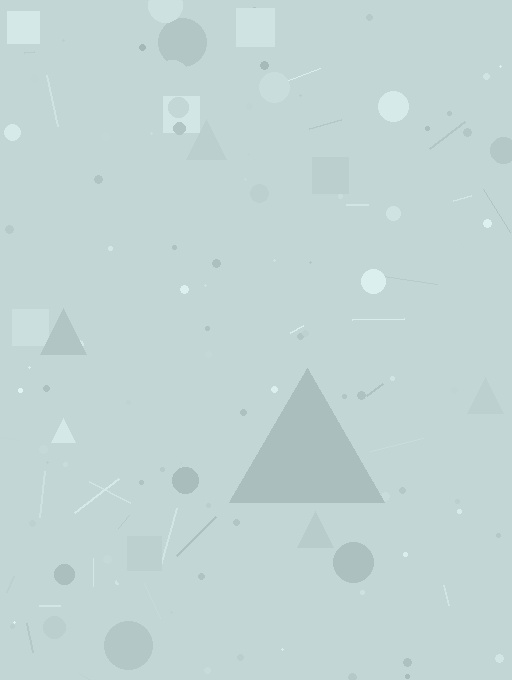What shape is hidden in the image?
A triangle is hidden in the image.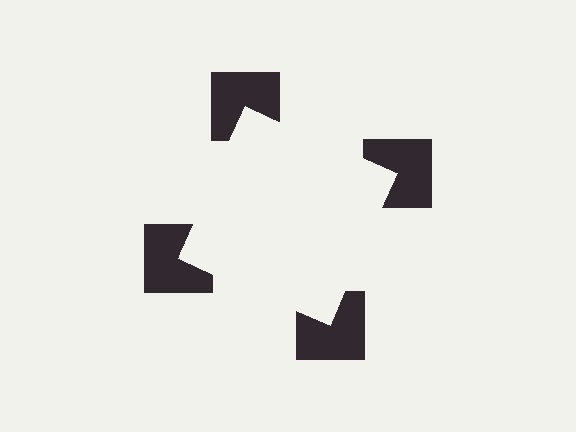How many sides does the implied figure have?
4 sides.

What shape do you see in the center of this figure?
An illusory square — its edges are inferred from the aligned wedge cuts in the notched squares, not physically drawn.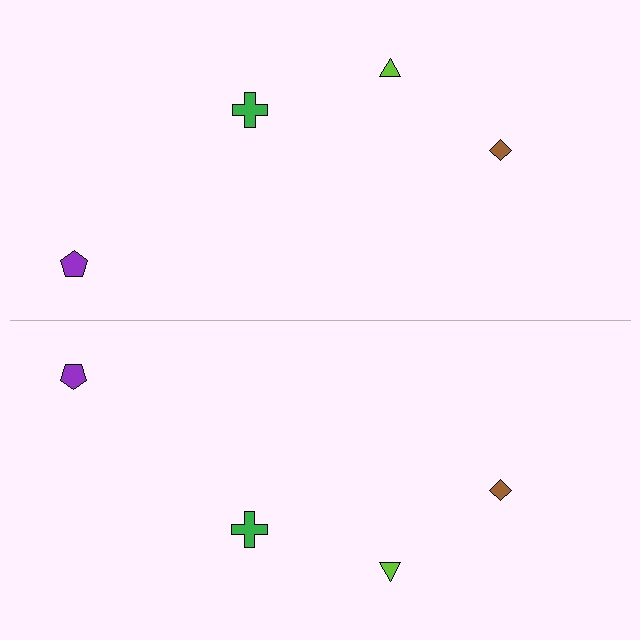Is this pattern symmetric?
Yes, this pattern has bilateral (reflection) symmetry.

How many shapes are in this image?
There are 8 shapes in this image.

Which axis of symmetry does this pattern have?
The pattern has a horizontal axis of symmetry running through the center of the image.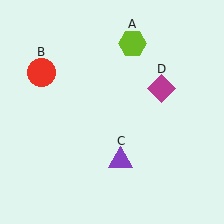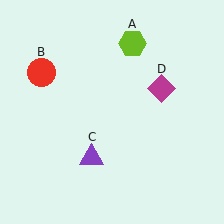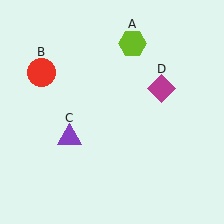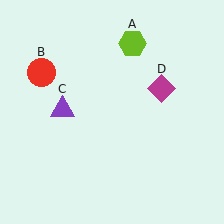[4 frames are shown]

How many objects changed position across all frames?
1 object changed position: purple triangle (object C).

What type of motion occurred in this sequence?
The purple triangle (object C) rotated clockwise around the center of the scene.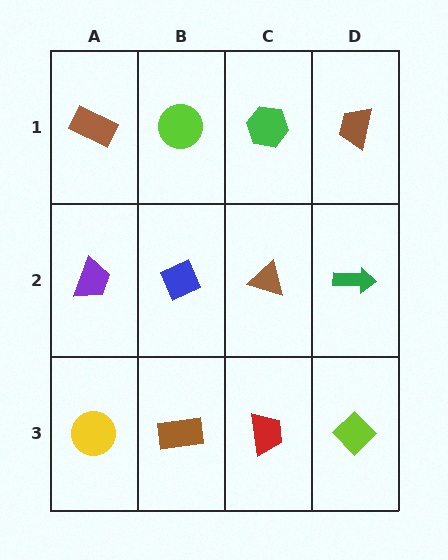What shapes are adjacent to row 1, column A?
A purple trapezoid (row 2, column A), a lime circle (row 1, column B).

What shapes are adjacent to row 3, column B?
A blue diamond (row 2, column B), a yellow circle (row 3, column A), a red trapezoid (row 3, column C).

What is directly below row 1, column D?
A green arrow.